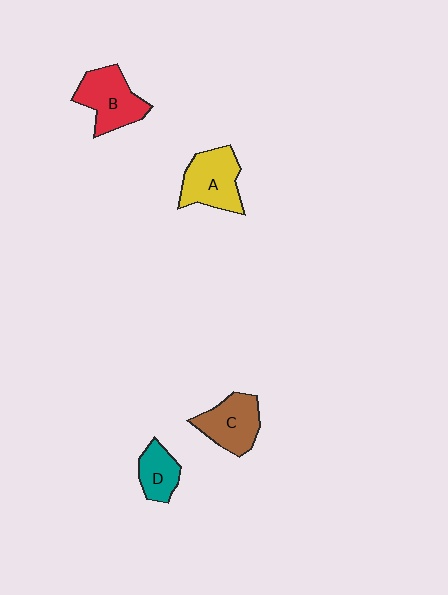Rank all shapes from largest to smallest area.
From largest to smallest: B (red), A (yellow), C (brown), D (teal).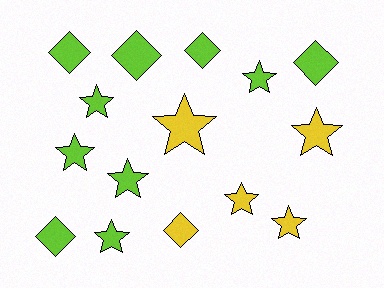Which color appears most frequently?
Lime, with 10 objects.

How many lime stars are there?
There are 5 lime stars.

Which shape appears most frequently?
Star, with 9 objects.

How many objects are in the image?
There are 15 objects.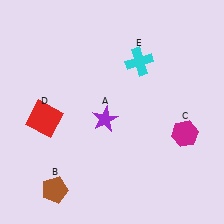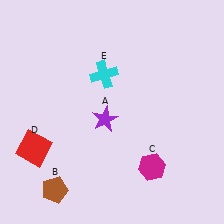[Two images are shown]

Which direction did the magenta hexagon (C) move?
The magenta hexagon (C) moved down.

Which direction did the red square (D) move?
The red square (D) moved down.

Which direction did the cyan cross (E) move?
The cyan cross (E) moved left.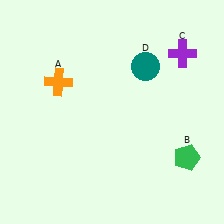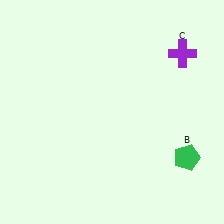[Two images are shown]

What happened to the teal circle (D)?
The teal circle (D) was removed in Image 2. It was in the top-right area of Image 1.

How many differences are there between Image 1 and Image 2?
There are 2 differences between the two images.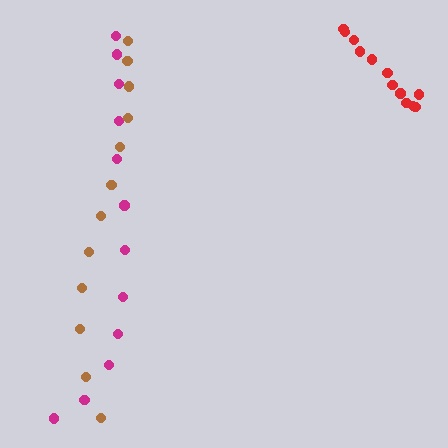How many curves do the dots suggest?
There are 3 distinct paths.